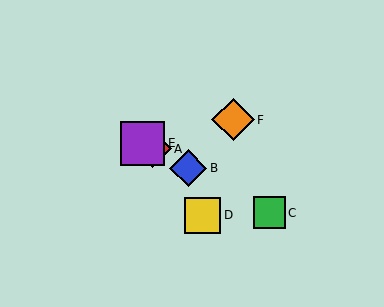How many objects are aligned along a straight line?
4 objects (A, B, C, E) are aligned along a straight line.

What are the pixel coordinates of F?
Object F is at (233, 120).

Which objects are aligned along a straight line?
Objects A, B, C, E are aligned along a straight line.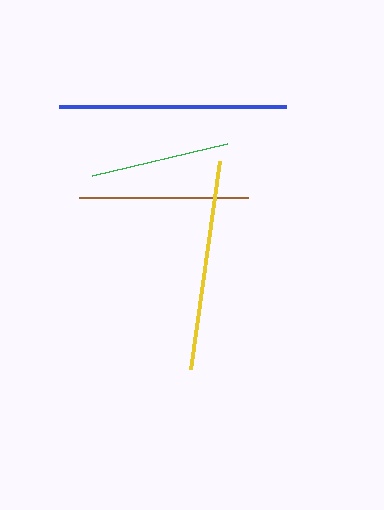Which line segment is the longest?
The blue line is the longest at approximately 227 pixels.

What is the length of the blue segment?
The blue segment is approximately 227 pixels long.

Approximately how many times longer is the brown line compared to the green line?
The brown line is approximately 1.2 times the length of the green line.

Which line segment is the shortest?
The green line is the shortest at approximately 139 pixels.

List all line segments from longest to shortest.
From longest to shortest: blue, yellow, brown, green.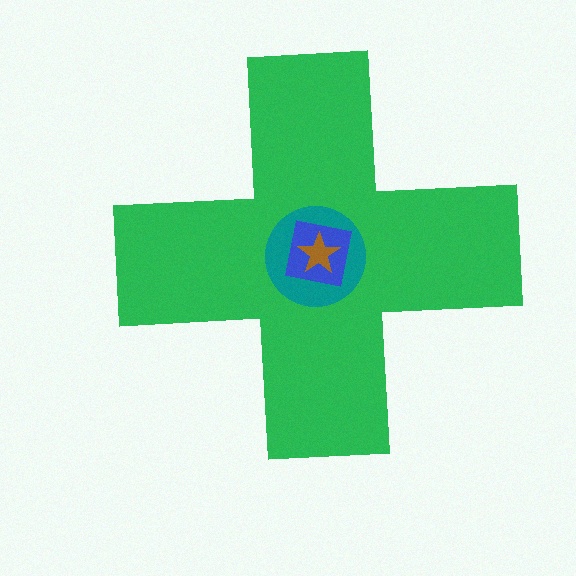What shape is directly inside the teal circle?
The blue square.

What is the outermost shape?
The green cross.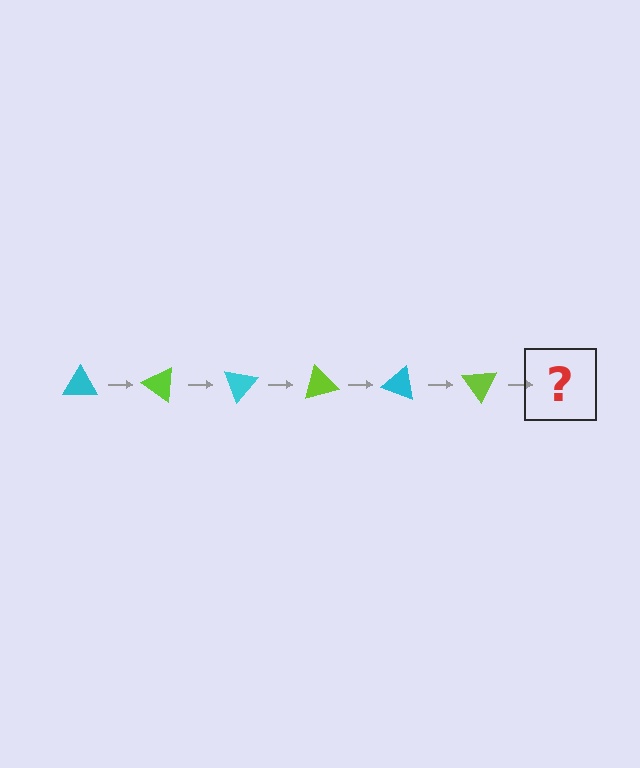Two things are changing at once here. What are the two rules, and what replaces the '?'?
The two rules are that it rotates 35 degrees each step and the color cycles through cyan and lime. The '?' should be a cyan triangle, rotated 210 degrees from the start.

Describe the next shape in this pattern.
It should be a cyan triangle, rotated 210 degrees from the start.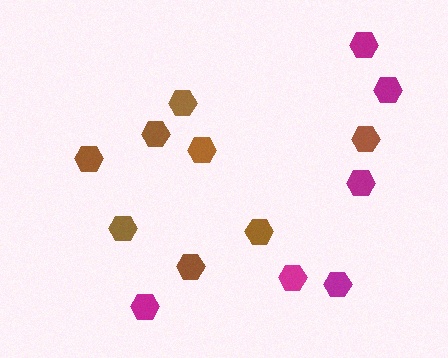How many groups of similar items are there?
There are 2 groups: one group of brown hexagons (8) and one group of magenta hexagons (6).